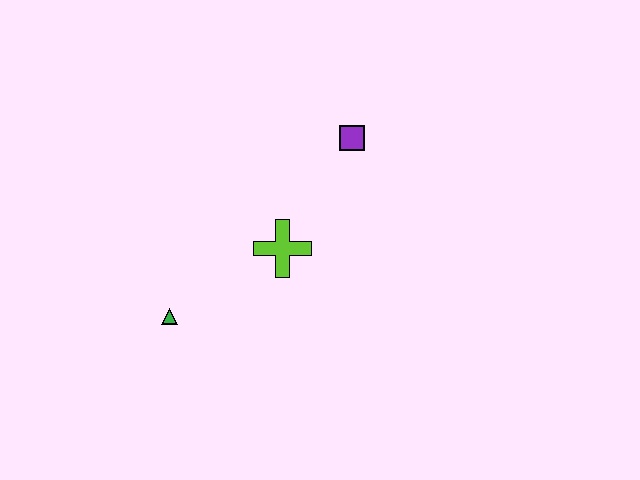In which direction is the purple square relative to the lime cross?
The purple square is above the lime cross.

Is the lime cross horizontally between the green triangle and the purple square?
Yes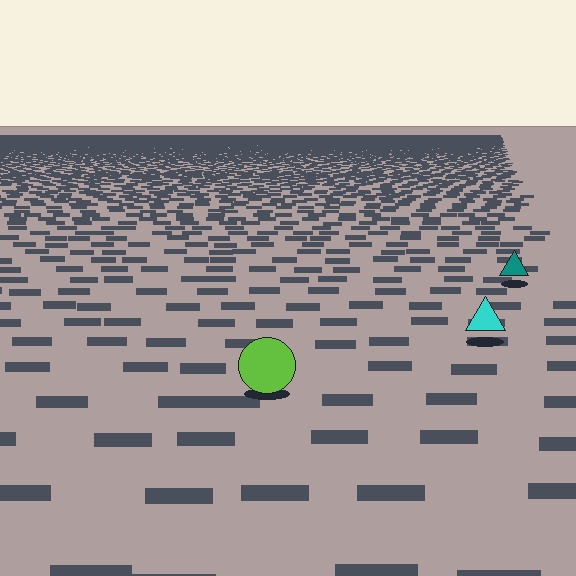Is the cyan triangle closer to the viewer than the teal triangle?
Yes. The cyan triangle is closer — you can tell from the texture gradient: the ground texture is coarser near it.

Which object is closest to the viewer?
The lime circle is closest. The texture marks near it are larger and more spread out.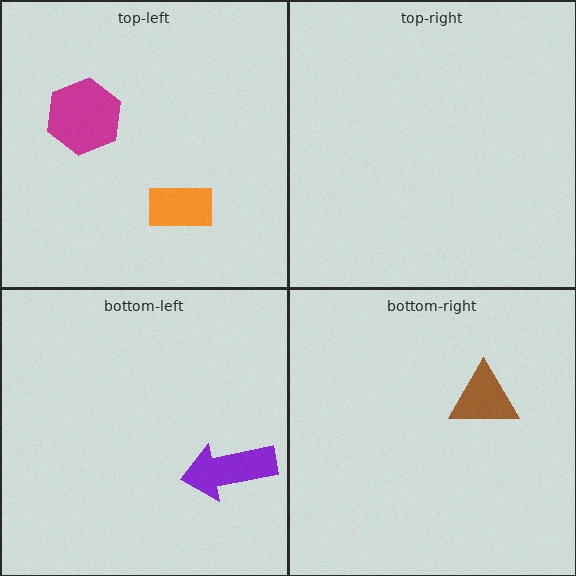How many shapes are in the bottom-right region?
1.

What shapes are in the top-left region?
The orange rectangle, the magenta hexagon.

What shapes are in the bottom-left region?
The purple arrow.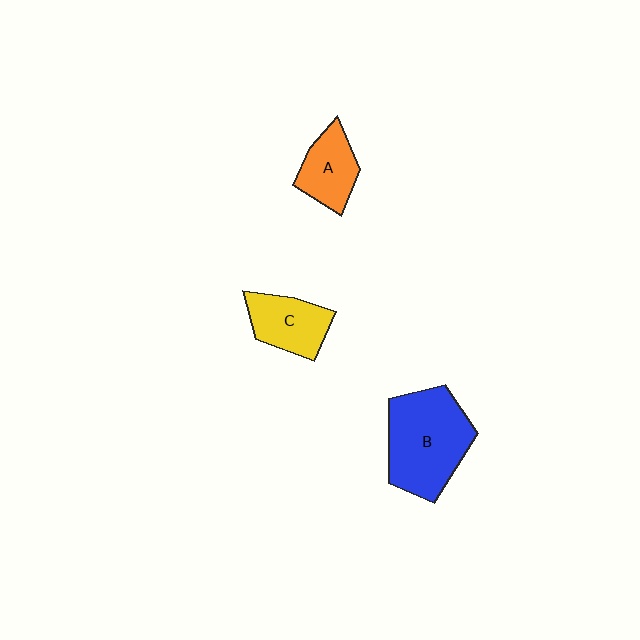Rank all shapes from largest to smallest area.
From largest to smallest: B (blue), C (yellow), A (orange).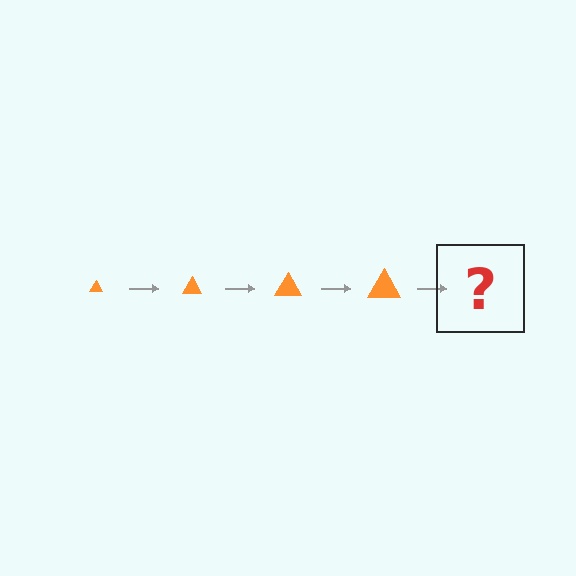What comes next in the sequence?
The next element should be an orange triangle, larger than the previous one.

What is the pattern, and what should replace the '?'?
The pattern is that the triangle gets progressively larger each step. The '?' should be an orange triangle, larger than the previous one.